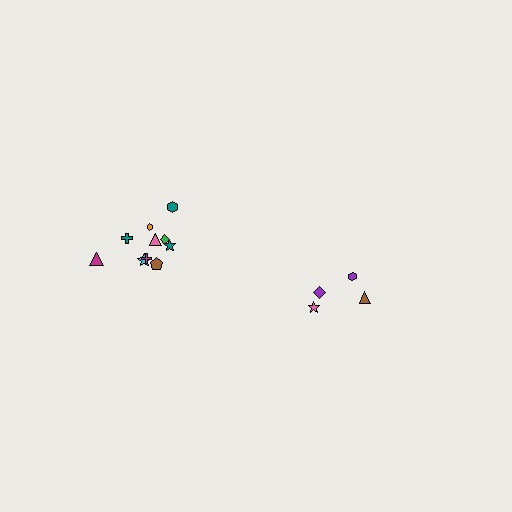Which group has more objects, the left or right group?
The left group.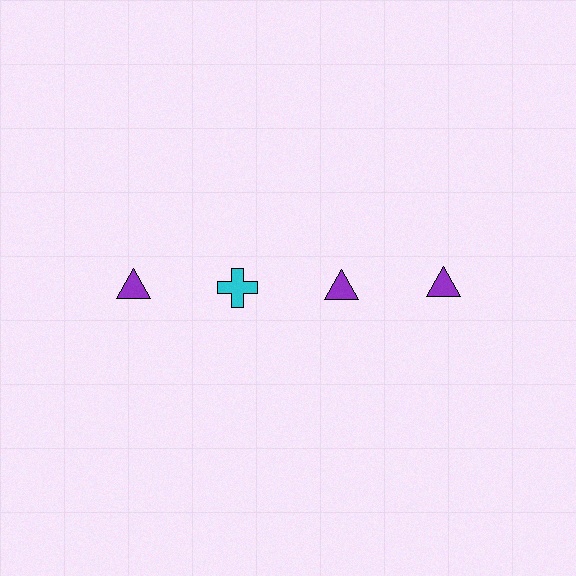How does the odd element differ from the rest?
It differs in both color (cyan instead of purple) and shape (cross instead of triangle).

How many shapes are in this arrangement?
There are 4 shapes arranged in a grid pattern.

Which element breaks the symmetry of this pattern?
The cyan cross in the top row, second from left column breaks the symmetry. All other shapes are purple triangles.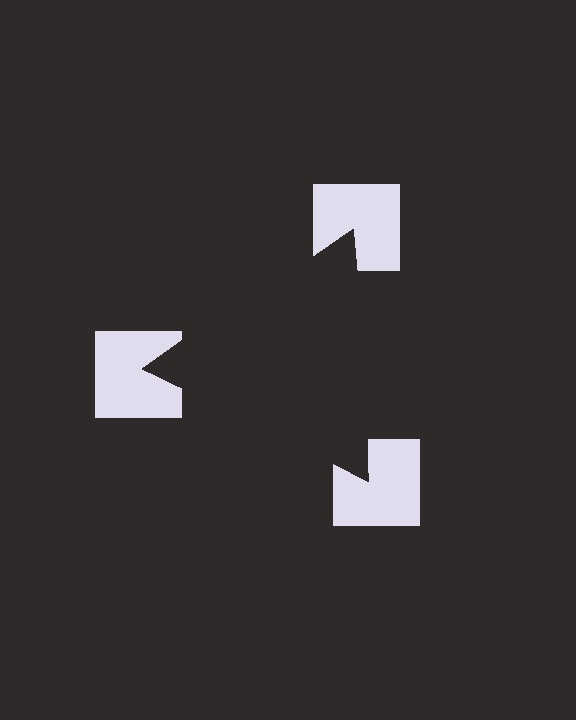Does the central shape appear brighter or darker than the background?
It typically appears slightly darker than the background, even though no actual brightness change is drawn.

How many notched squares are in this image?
There are 3 — one at each vertex of the illusory triangle.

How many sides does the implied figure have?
3 sides.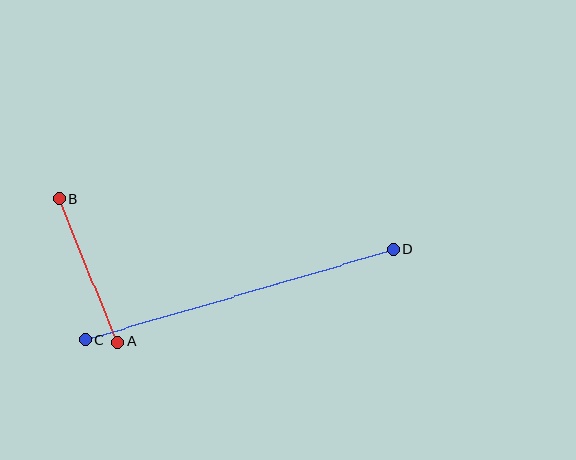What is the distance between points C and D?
The distance is approximately 321 pixels.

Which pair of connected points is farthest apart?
Points C and D are farthest apart.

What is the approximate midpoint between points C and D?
The midpoint is at approximately (239, 294) pixels.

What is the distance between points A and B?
The distance is approximately 155 pixels.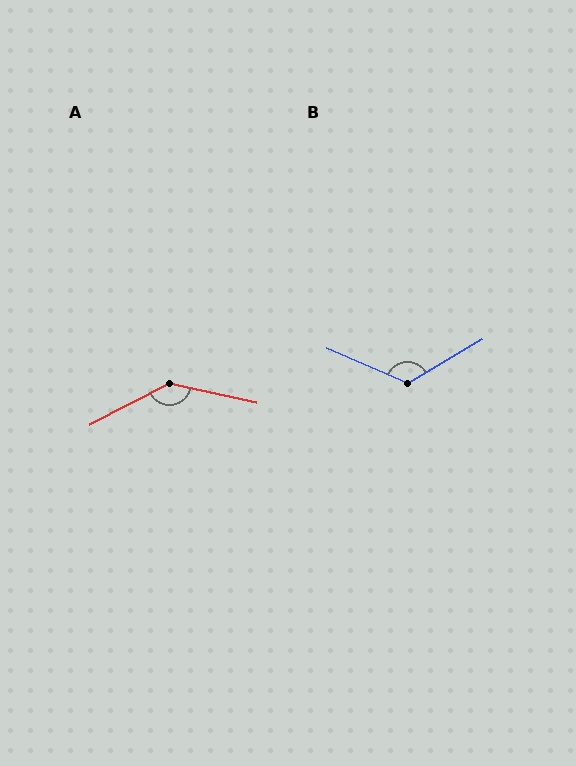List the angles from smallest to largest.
B (126°), A (140°).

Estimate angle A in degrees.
Approximately 140 degrees.